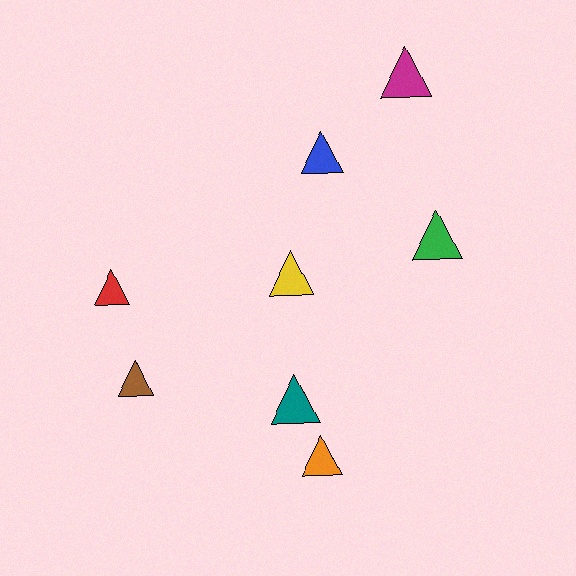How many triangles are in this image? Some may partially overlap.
There are 8 triangles.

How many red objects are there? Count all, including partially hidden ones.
There is 1 red object.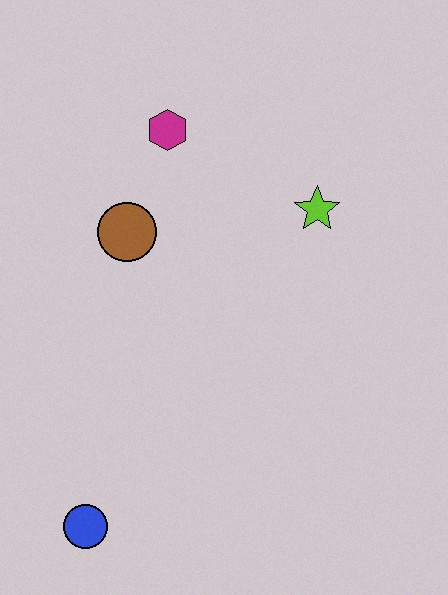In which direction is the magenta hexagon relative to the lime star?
The magenta hexagon is to the left of the lime star.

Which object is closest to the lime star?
The magenta hexagon is closest to the lime star.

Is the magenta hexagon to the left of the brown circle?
No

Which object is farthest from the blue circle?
The magenta hexagon is farthest from the blue circle.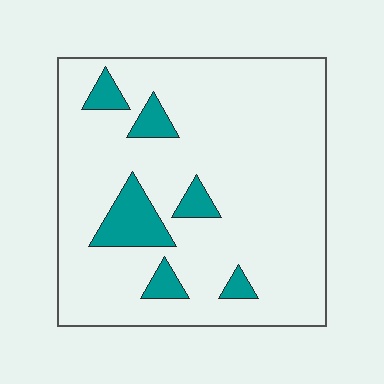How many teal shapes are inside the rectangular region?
6.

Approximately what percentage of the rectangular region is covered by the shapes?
Approximately 10%.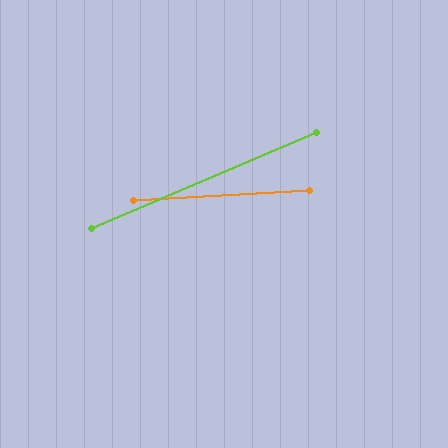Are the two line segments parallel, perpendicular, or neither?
Neither parallel nor perpendicular — they differ by about 20°.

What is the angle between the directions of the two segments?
Approximately 20 degrees.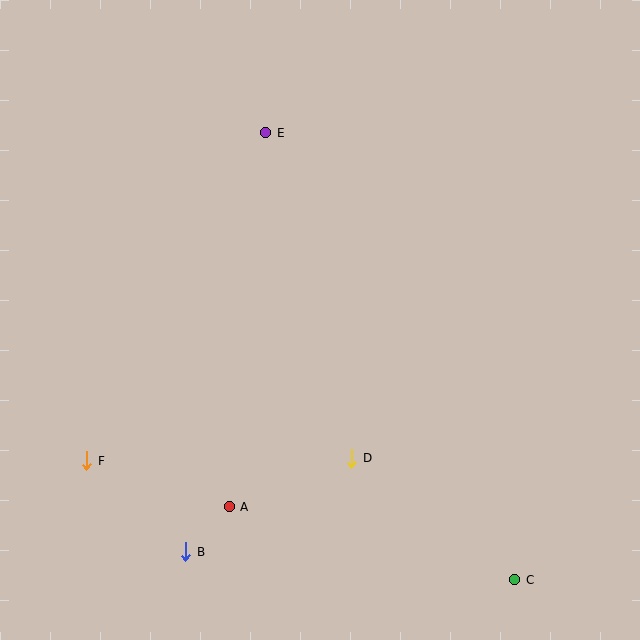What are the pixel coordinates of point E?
Point E is at (266, 133).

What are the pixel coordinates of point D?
Point D is at (352, 458).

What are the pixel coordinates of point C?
Point C is at (515, 580).